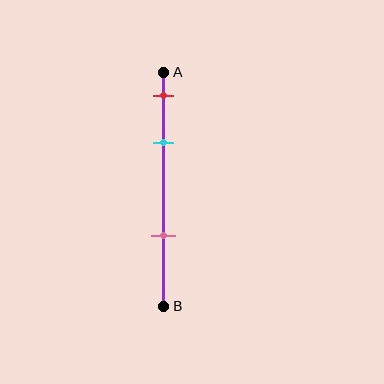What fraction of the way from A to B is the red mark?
The red mark is approximately 10% (0.1) of the way from A to B.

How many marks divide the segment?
There are 3 marks dividing the segment.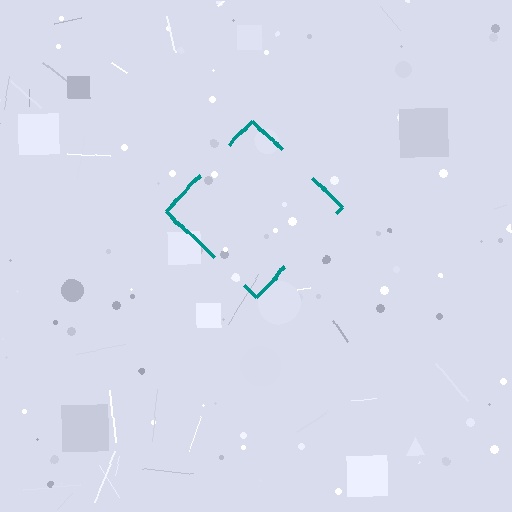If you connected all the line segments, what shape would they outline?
They would outline a diamond.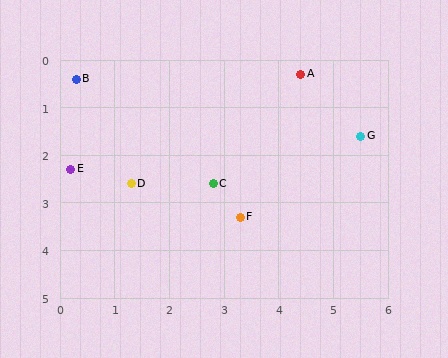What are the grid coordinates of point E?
Point E is at approximately (0.2, 2.3).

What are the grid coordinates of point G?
Point G is at approximately (5.5, 1.6).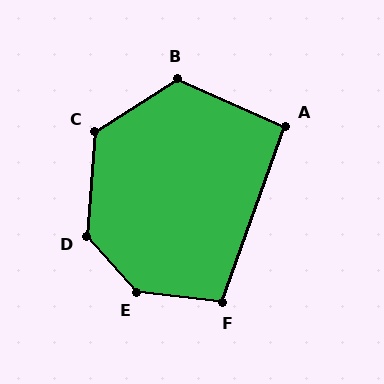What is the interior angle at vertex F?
Approximately 103 degrees (obtuse).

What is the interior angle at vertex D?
Approximately 134 degrees (obtuse).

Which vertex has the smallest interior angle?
A, at approximately 94 degrees.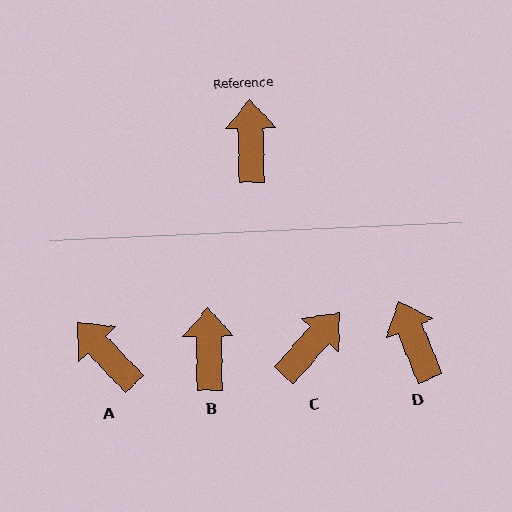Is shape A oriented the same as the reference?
No, it is off by about 42 degrees.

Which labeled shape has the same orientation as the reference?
B.